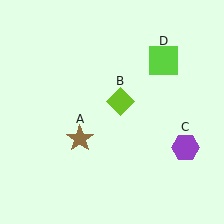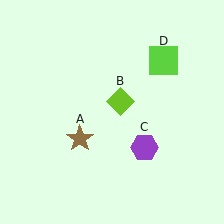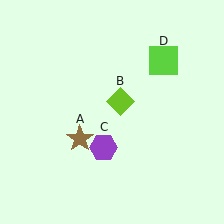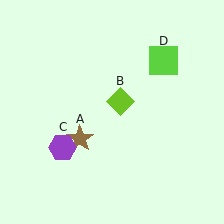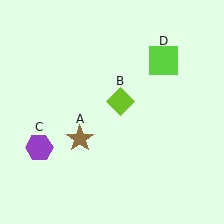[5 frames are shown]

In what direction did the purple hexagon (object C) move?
The purple hexagon (object C) moved left.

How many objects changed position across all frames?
1 object changed position: purple hexagon (object C).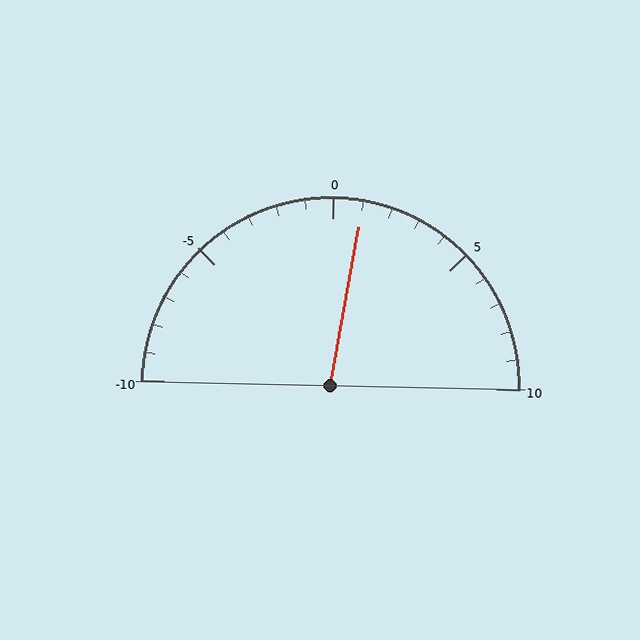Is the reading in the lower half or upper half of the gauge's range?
The reading is in the upper half of the range (-10 to 10).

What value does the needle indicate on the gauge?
The needle indicates approximately 1.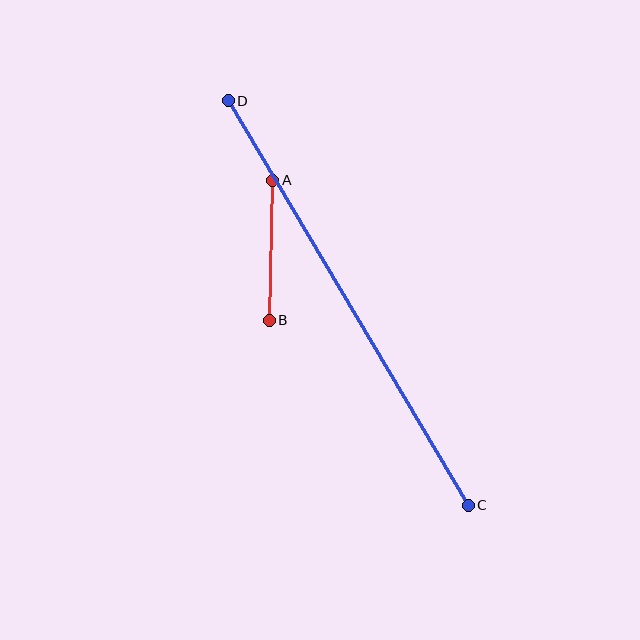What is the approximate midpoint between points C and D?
The midpoint is at approximately (348, 303) pixels.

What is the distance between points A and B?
The distance is approximately 140 pixels.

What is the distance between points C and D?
The distance is approximately 471 pixels.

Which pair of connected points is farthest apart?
Points C and D are farthest apart.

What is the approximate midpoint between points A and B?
The midpoint is at approximately (271, 250) pixels.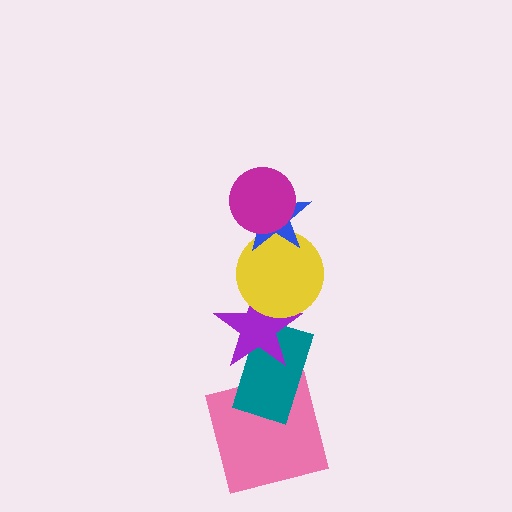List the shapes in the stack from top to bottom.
From top to bottom: the magenta circle, the blue star, the yellow circle, the purple star, the teal rectangle, the pink square.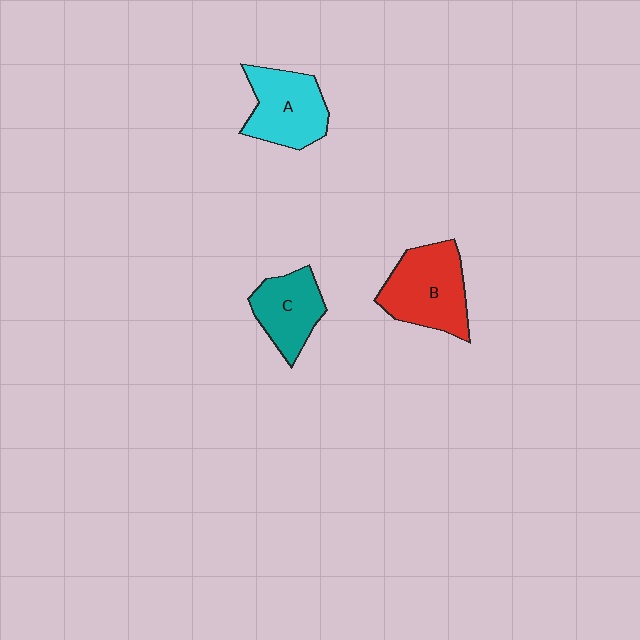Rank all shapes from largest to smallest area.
From largest to smallest: B (red), A (cyan), C (teal).